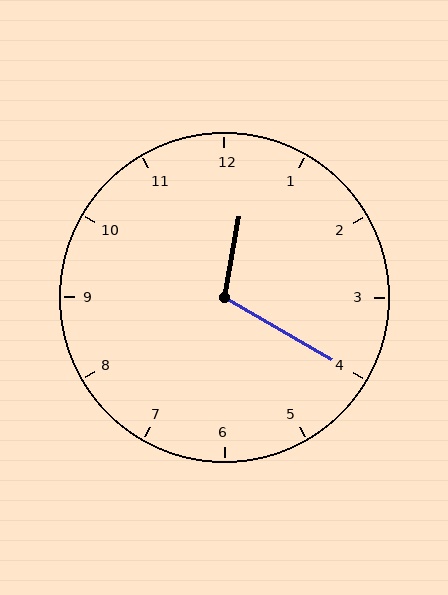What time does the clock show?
12:20.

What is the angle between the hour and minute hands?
Approximately 110 degrees.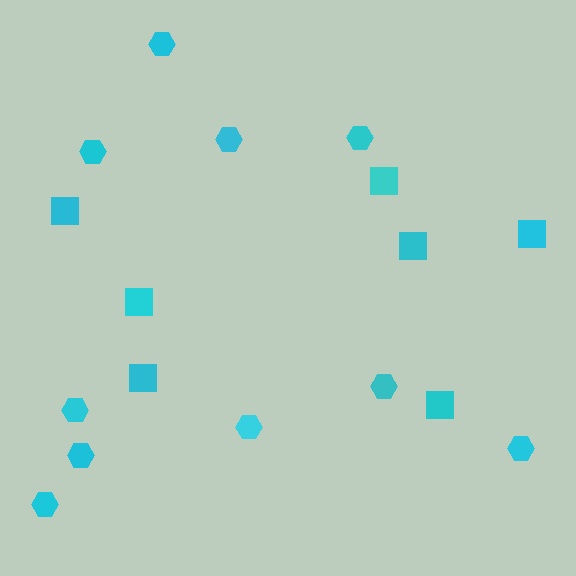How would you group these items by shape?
There are 2 groups: one group of squares (7) and one group of hexagons (10).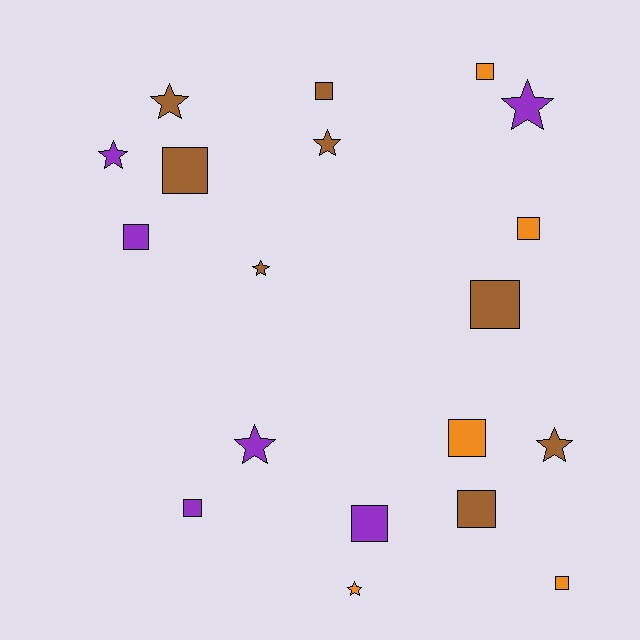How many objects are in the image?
There are 19 objects.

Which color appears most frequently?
Brown, with 8 objects.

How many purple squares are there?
There are 3 purple squares.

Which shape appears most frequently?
Square, with 11 objects.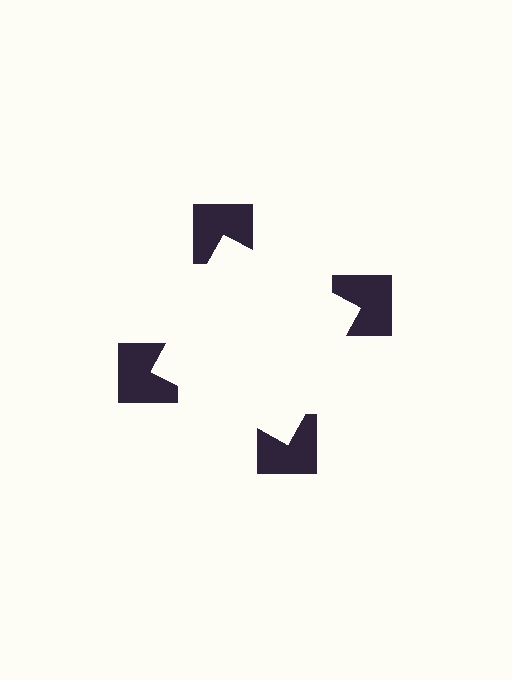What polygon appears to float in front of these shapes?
An illusory square — its edges are inferred from the aligned wedge cuts in the notched squares, not physically drawn.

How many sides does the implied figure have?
4 sides.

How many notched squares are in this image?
There are 4 — one at each vertex of the illusory square.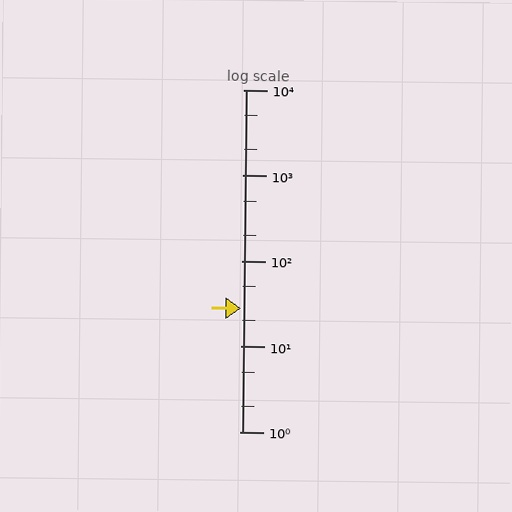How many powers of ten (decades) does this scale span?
The scale spans 4 decades, from 1 to 10000.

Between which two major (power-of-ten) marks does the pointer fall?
The pointer is between 10 and 100.